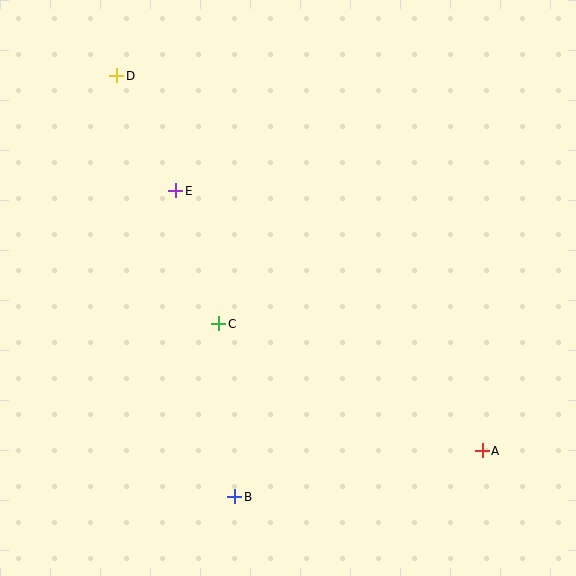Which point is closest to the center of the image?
Point C at (219, 324) is closest to the center.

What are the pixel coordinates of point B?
Point B is at (235, 497).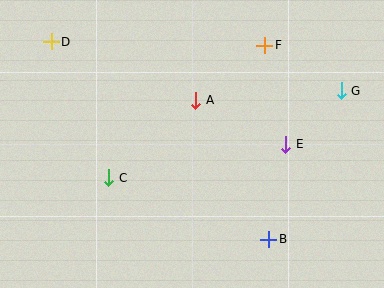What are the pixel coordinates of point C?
Point C is at (109, 178).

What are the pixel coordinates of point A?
Point A is at (196, 100).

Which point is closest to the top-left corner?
Point D is closest to the top-left corner.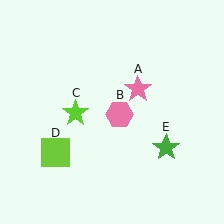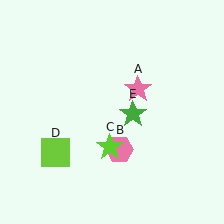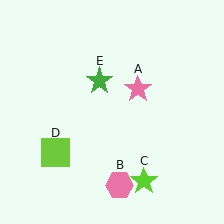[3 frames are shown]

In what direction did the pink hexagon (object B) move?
The pink hexagon (object B) moved down.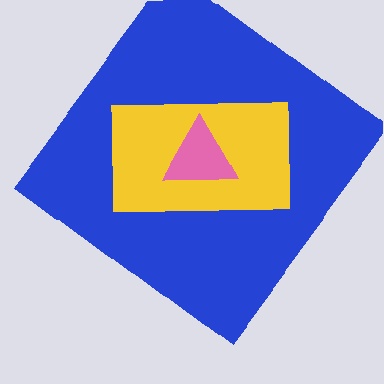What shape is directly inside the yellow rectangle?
The pink triangle.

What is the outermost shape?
The blue diamond.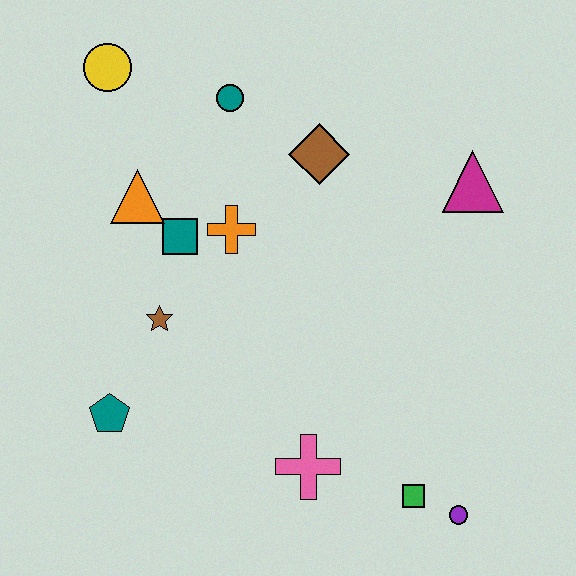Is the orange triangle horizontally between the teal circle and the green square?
No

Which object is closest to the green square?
The purple circle is closest to the green square.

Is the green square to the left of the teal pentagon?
No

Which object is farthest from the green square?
The yellow circle is farthest from the green square.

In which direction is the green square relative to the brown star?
The green square is to the right of the brown star.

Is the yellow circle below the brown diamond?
No